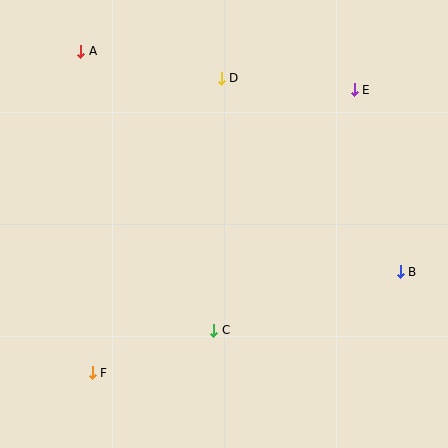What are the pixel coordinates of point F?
Point F is at (92, 373).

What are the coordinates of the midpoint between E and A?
The midpoint between E and A is at (218, 71).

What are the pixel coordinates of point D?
Point D is at (221, 78).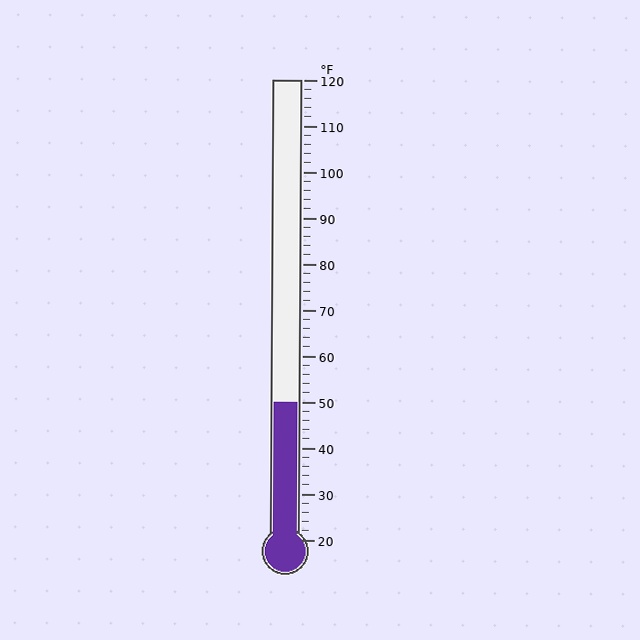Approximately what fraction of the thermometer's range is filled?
The thermometer is filled to approximately 30% of its range.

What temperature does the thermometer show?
The thermometer shows approximately 50°F.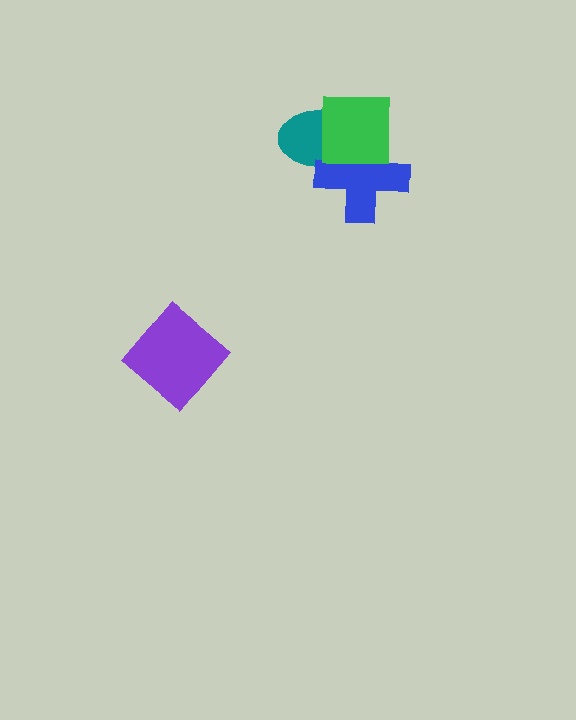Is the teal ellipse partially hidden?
Yes, it is partially covered by another shape.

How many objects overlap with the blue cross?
2 objects overlap with the blue cross.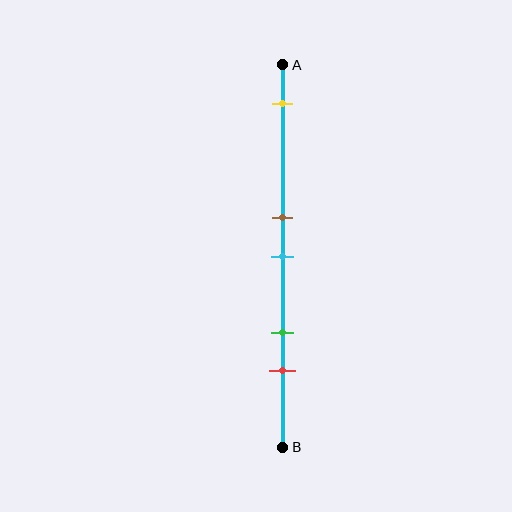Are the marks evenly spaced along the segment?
No, the marks are not evenly spaced.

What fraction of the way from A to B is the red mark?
The red mark is approximately 80% (0.8) of the way from A to B.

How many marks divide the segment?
There are 5 marks dividing the segment.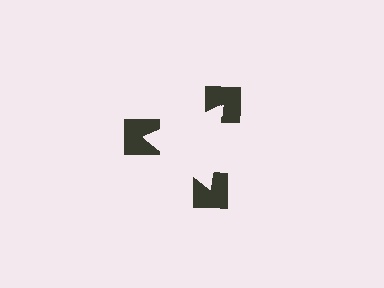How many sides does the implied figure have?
3 sides.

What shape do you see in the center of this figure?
An illusory triangle — its edges are inferred from the aligned wedge cuts in the notched squares, not physically drawn.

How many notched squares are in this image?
There are 3 — one at each vertex of the illusory triangle.